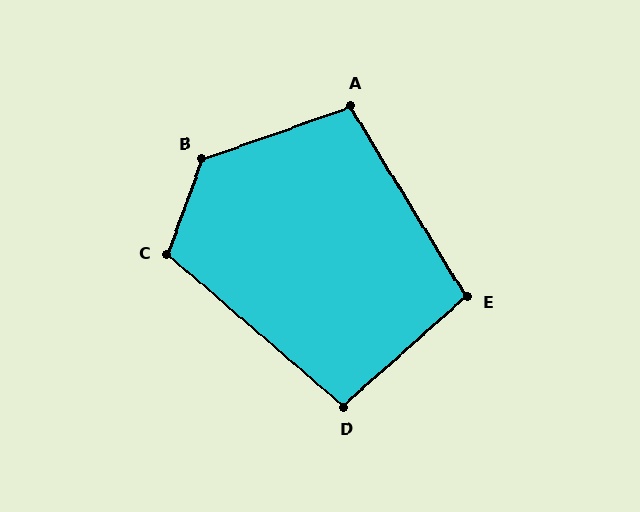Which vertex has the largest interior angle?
B, at approximately 130 degrees.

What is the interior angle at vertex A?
Approximately 102 degrees (obtuse).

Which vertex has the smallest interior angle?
D, at approximately 98 degrees.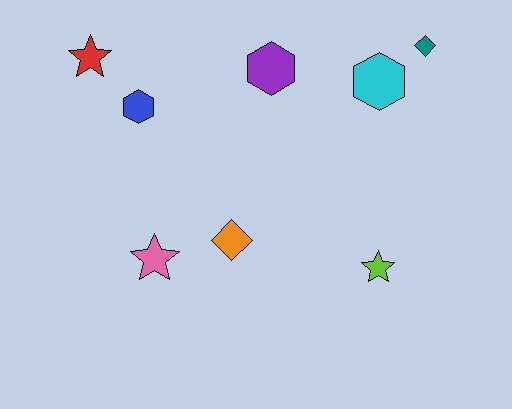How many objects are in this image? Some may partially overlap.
There are 8 objects.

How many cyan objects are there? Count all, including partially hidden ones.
There is 1 cyan object.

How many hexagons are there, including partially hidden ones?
There are 3 hexagons.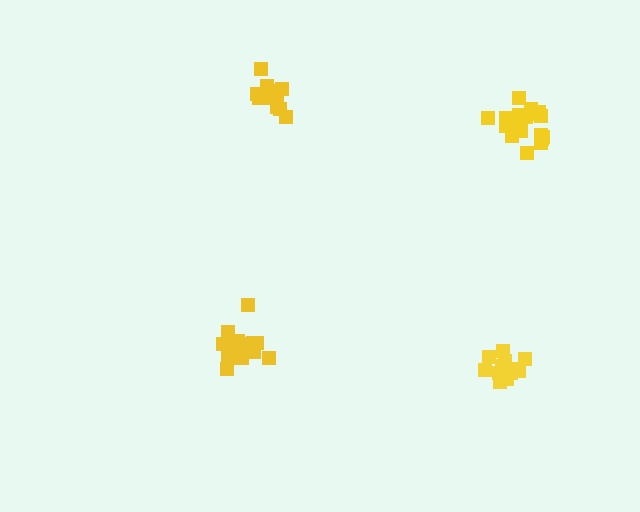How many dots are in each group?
Group 1: 18 dots, Group 2: 13 dots, Group 3: 14 dots, Group 4: 19 dots (64 total).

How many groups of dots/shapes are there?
There are 4 groups.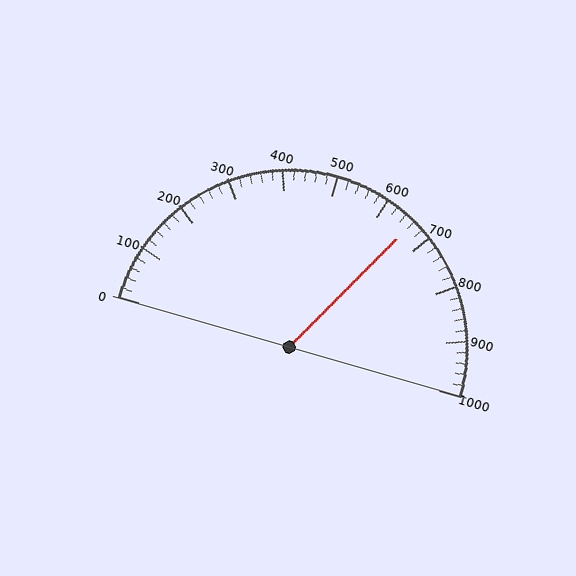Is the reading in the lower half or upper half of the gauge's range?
The reading is in the upper half of the range (0 to 1000).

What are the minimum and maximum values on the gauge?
The gauge ranges from 0 to 1000.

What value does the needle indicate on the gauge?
The needle indicates approximately 660.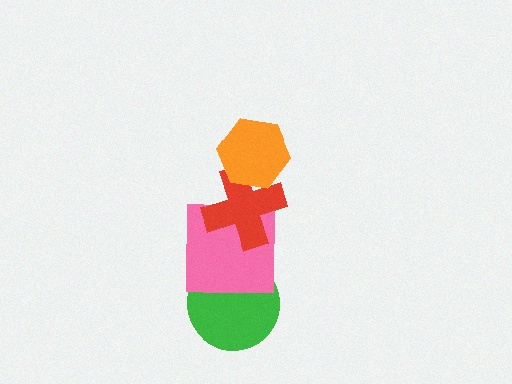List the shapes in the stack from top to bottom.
From top to bottom: the orange hexagon, the red cross, the pink square, the green circle.